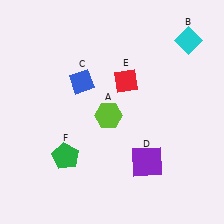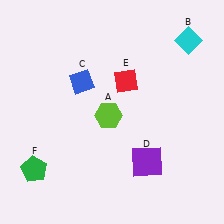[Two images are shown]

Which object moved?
The green pentagon (F) moved left.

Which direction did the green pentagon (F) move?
The green pentagon (F) moved left.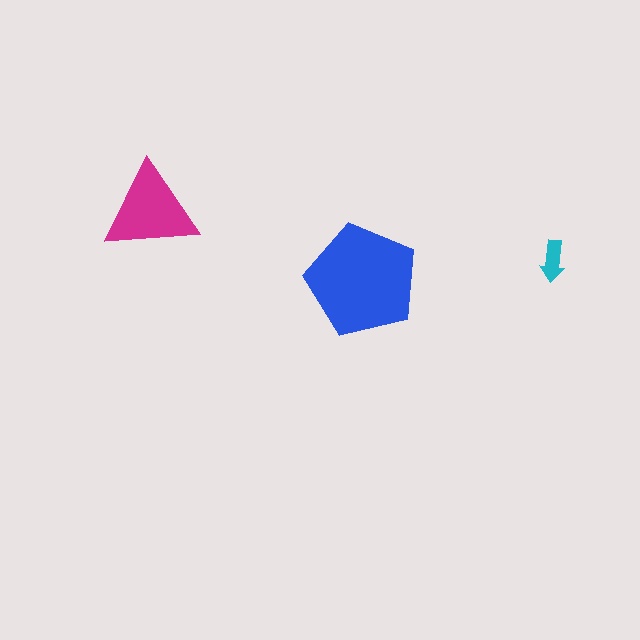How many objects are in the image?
There are 3 objects in the image.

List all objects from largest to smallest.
The blue pentagon, the magenta triangle, the cyan arrow.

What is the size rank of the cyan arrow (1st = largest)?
3rd.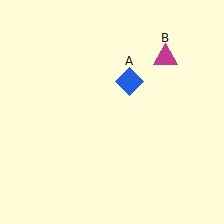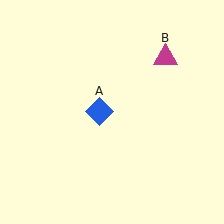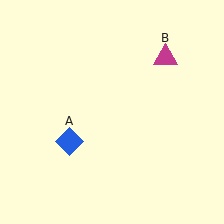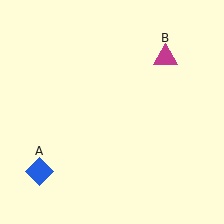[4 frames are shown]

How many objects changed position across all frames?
1 object changed position: blue diamond (object A).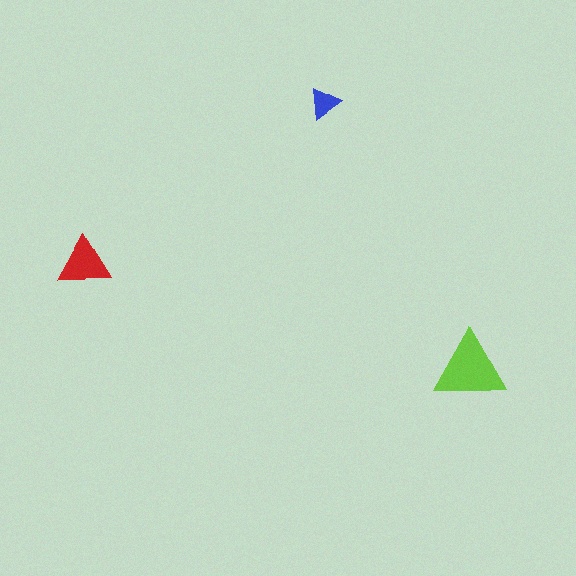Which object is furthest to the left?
The red triangle is leftmost.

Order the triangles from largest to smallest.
the lime one, the red one, the blue one.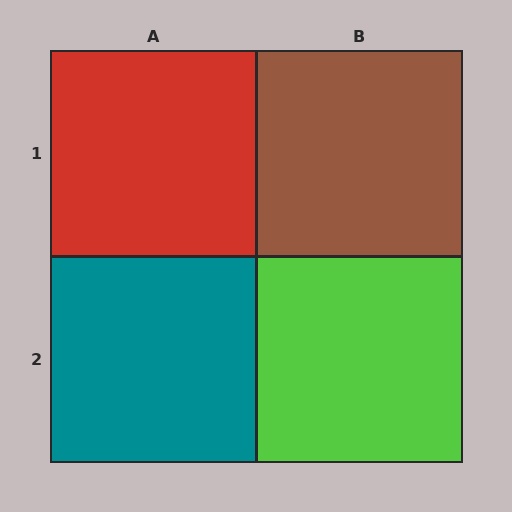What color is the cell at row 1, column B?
Brown.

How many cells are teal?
1 cell is teal.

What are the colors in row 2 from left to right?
Teal, lime.